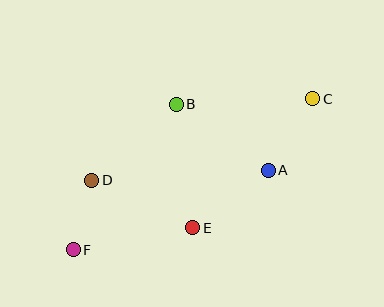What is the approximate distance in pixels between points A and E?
The distance between A and E is approximately 95 pixels.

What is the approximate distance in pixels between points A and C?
The distance between A and C is approximately 84 pixels.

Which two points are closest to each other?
Points D and F are closest to each other.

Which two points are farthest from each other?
Points C and F are farthest from each other.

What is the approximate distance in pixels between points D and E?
The distance between D and E is approximately 112 pixels.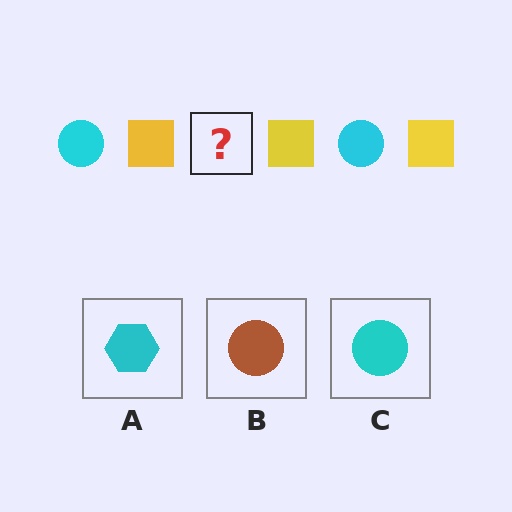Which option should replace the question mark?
Option C.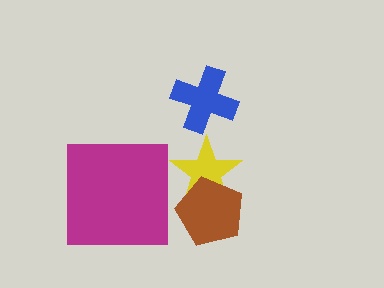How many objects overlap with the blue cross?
0 objects overlap with the blue cross.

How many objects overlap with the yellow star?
1 object overlaps with the yellow star.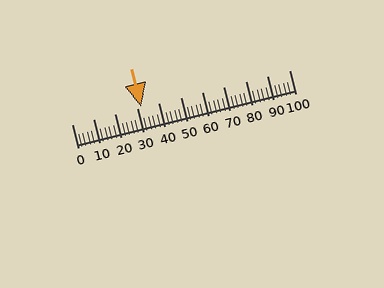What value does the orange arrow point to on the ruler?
The orange arrow points to approximately 32.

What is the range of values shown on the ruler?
The ruler shows values from 0 to 100.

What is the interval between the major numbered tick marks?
The major tick marks are spaced 10 units apart.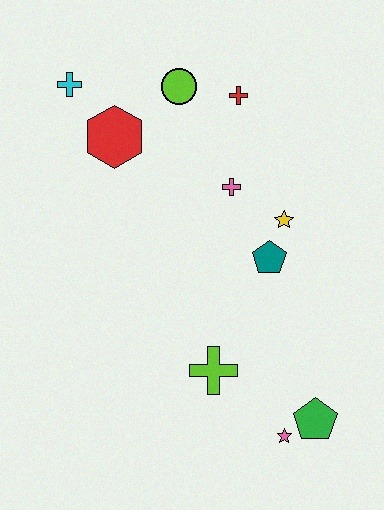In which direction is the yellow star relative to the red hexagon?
The yellow star is to the right of the red hexagon.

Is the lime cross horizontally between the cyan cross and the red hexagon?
No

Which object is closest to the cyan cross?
The red hexagon is closest to the cyan cross.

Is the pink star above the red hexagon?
No